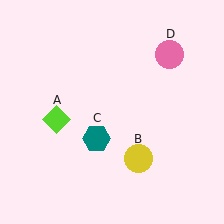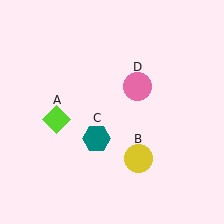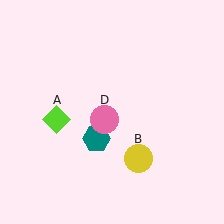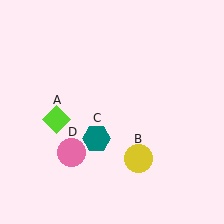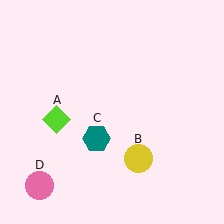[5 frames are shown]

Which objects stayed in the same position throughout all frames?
Lime diamond (object A) and yellow circle (object B) and teal hexagon (object C) remained stationary.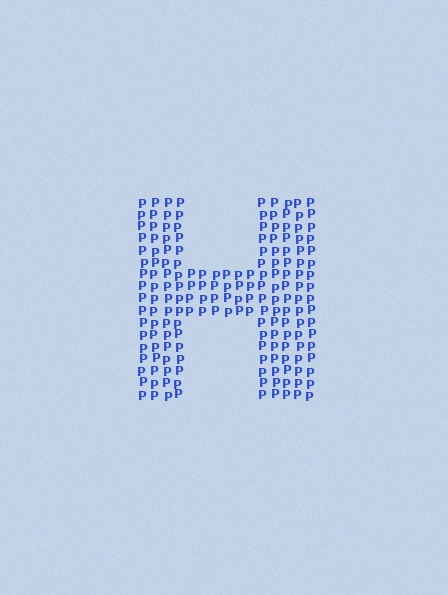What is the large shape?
The large shape is the letter H.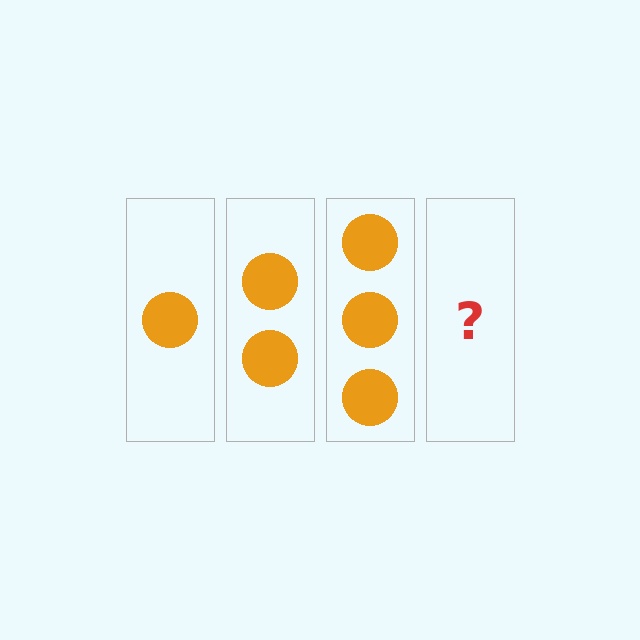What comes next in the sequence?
The next element should be 4 circles.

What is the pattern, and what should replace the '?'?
The pattern is that each step adds one more circle. The '?' should be 4 circles.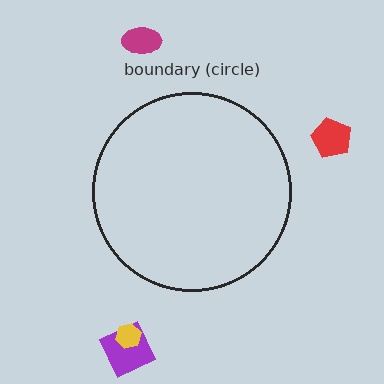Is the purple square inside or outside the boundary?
Outside.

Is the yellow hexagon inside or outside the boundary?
Outside.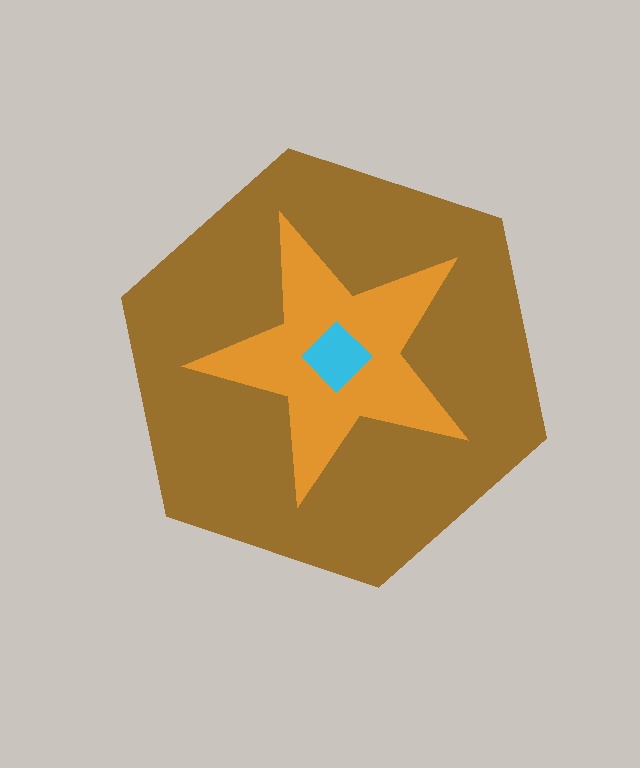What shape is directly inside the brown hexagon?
The orange star.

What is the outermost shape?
The brown hexagon.